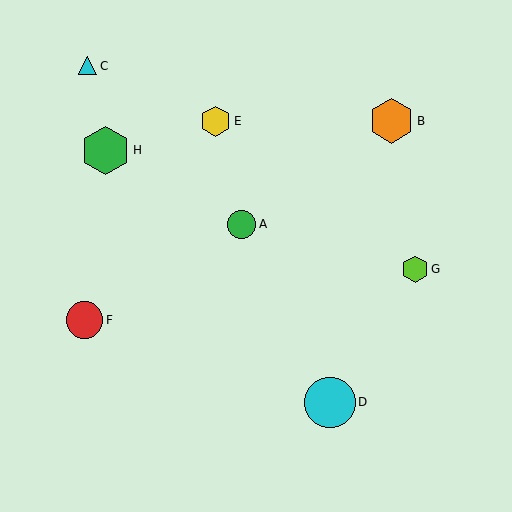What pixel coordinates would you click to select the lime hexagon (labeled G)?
Click at (415, 269) to select the lime hexagon G.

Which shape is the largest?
The cyan circle (labeled D) is the largest.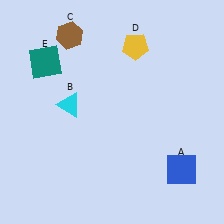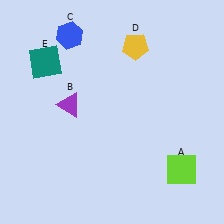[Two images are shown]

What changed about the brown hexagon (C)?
In Image 1, C is brown. In Image 2, it changed to blue.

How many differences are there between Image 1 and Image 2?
There are 3 differences between the two images.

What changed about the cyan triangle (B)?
In Image 1, B is cyan. In Image 2, it changed to purple.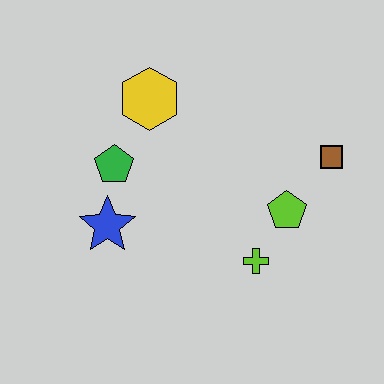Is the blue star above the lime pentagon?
No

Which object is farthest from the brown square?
The blue star is farthest from the brown square.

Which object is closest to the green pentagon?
The blue star is closest to the green pentagon.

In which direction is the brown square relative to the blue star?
The brown square is to the right of the blue star.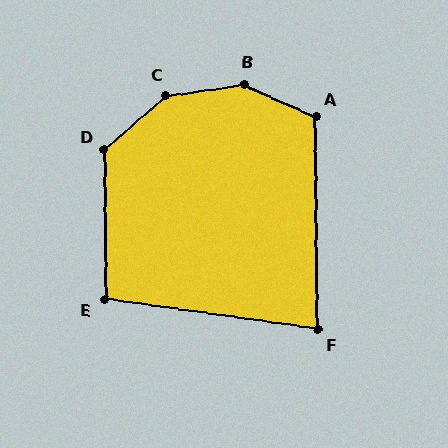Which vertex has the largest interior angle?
B, at approximately 147 degrees.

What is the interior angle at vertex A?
Approximately 115 degrees (obtuse).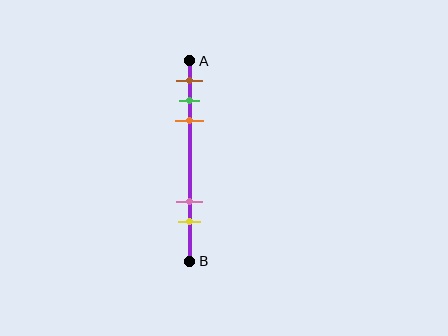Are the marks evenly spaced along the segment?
No, the marks are not evenly spaced.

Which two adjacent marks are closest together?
The green and orange marks are the closest adjacent pair.